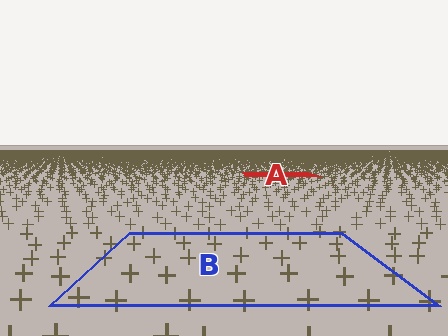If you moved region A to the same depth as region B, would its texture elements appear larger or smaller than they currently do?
They would appear larger. At a closer depth, the same texture elements are projected at a bigger on-screen size.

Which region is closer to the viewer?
Region B is closer. The texture elements there are larger and more spread out.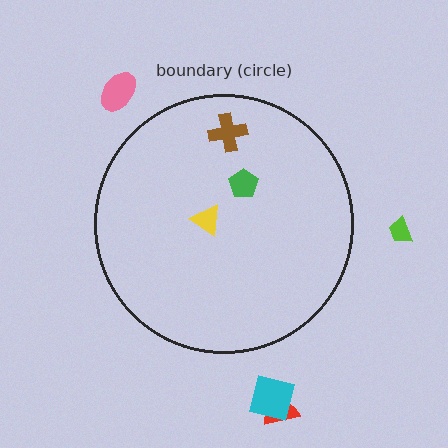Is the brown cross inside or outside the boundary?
Inside.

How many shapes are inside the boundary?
3 inside, 4 outside.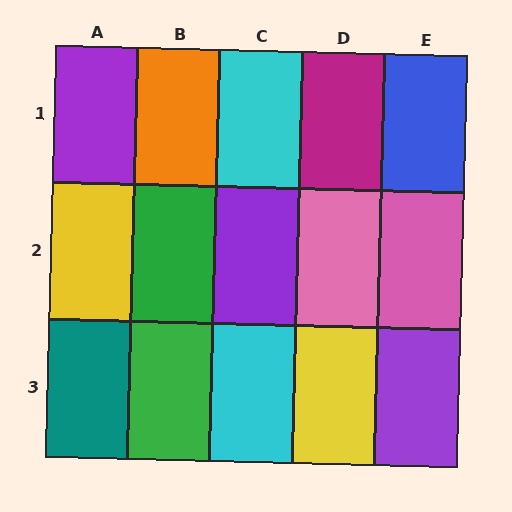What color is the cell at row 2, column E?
Pink.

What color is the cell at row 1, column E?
Blue.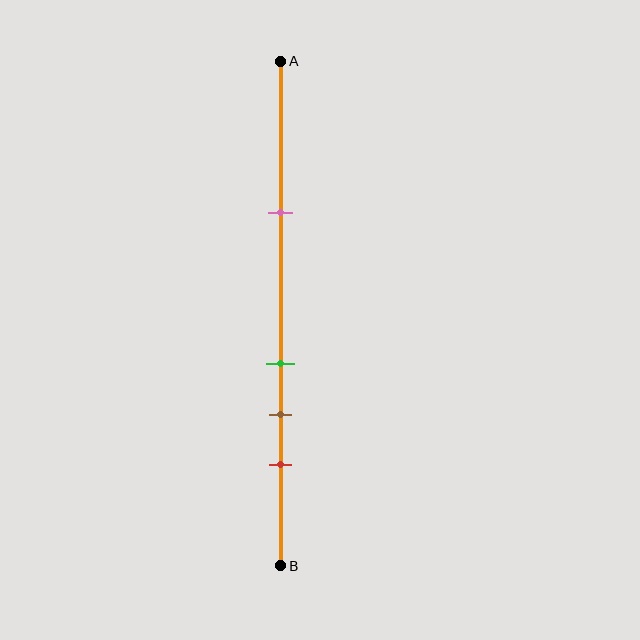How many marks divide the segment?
There are 4 marks dividing the segment.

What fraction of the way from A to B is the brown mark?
The brown mark is approximately 70% (0.7) of the way from A to B.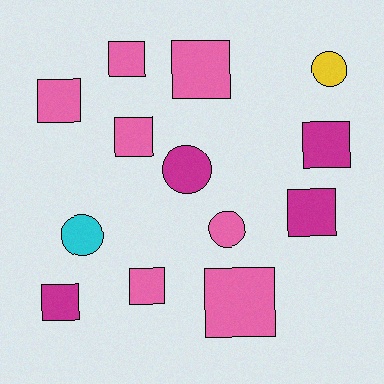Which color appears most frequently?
Pink, with 7 objects.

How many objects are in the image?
There are 13 objects.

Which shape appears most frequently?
Square, with 9 objects.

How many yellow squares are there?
There are no yellow squares.